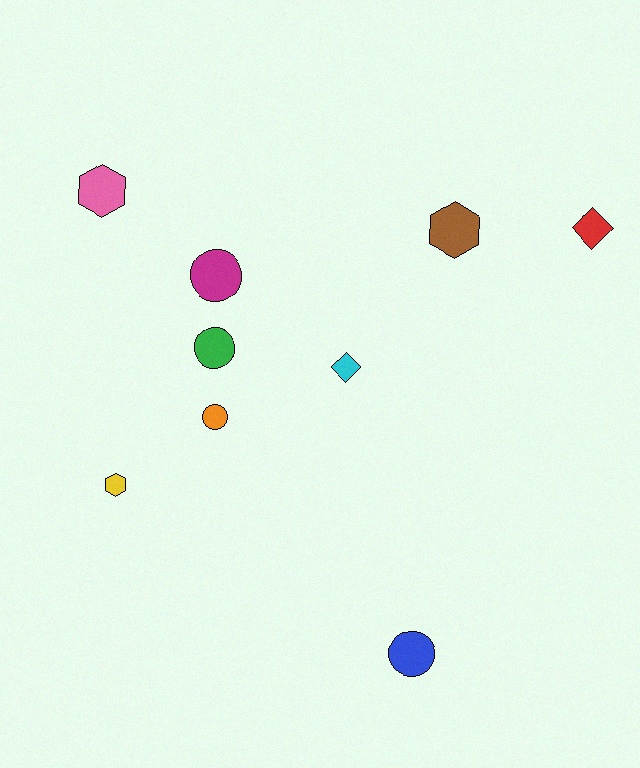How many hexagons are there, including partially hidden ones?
There are 3 hexagons.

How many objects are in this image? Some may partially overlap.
There are 9 objects.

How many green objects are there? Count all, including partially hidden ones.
There is 1 green object.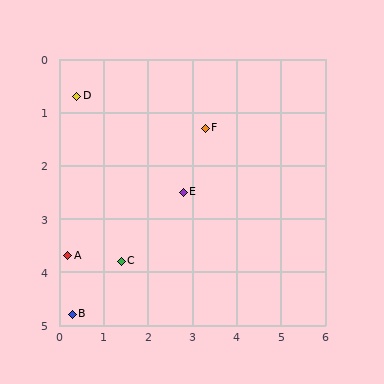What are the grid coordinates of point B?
Point B is at approximately (0.3, 4.8).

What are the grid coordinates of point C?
Point C is at approximately (1.4, 3.8).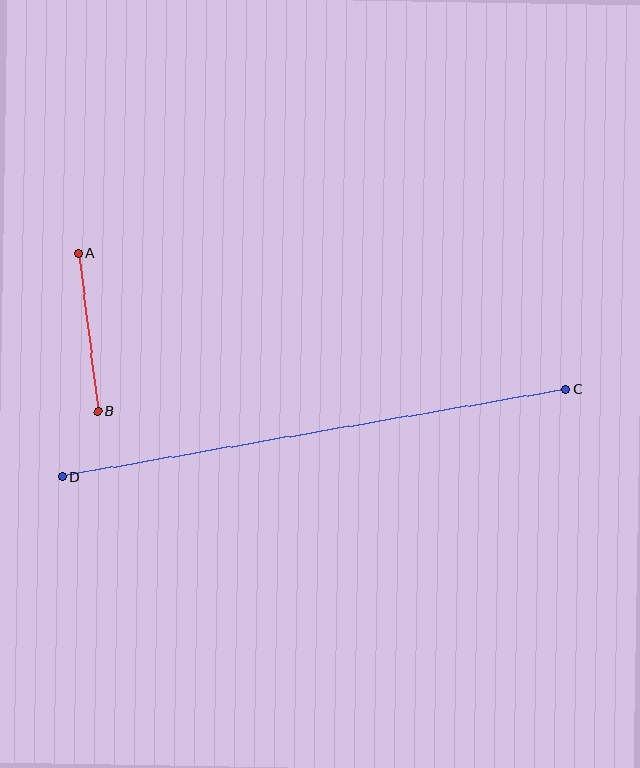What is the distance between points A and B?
The distance is approximately 159 pixels.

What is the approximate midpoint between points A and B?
The midpoint is at approximately (88, 332) pixels.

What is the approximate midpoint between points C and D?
The midpoint is at approximately (314, 433) pixels.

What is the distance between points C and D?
The distance is approximately 511 pixels.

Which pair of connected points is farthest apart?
Points C and D are farthest apart.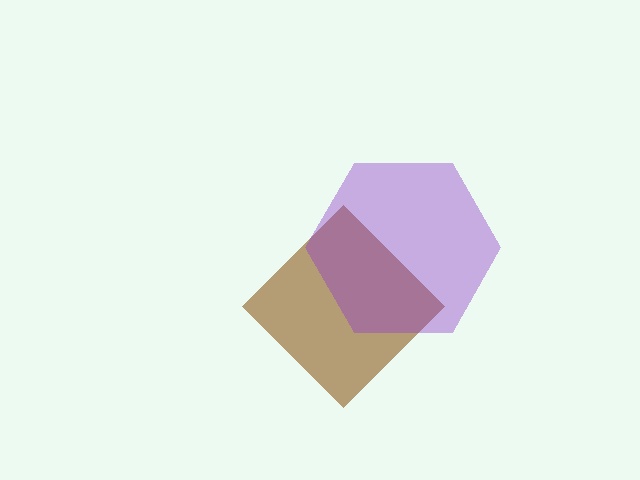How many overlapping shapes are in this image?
There are 2 overlapping shapes in the image.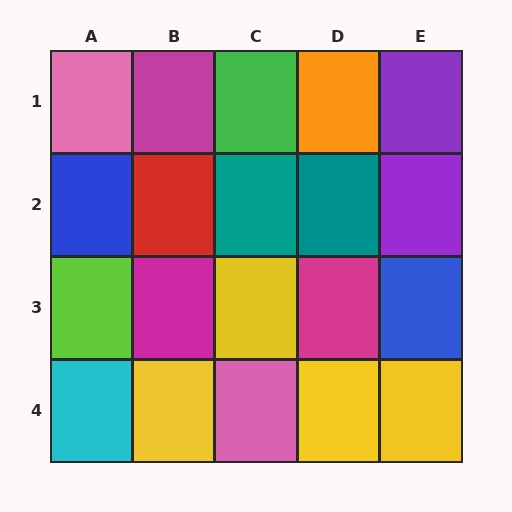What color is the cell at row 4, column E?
Yellow.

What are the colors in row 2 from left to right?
Blue, red, teal, teal, purple.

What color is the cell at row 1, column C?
Green.